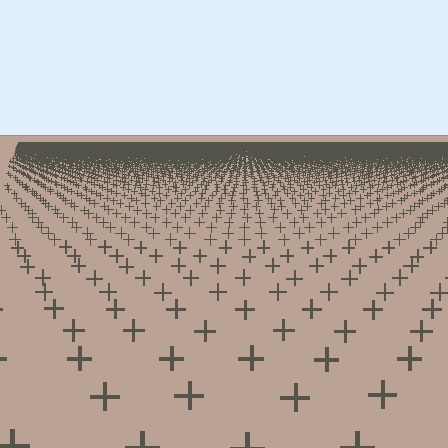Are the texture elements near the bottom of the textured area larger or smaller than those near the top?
Larger. Near the bottom, elements are closer to the viewer and appear at a bigger on-screen size.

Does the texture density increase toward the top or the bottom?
Density increases toward the top.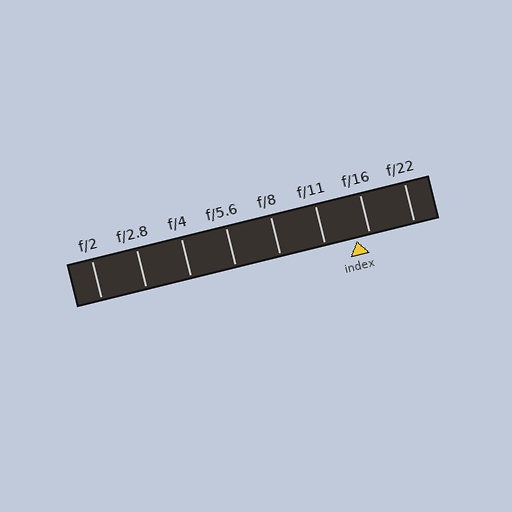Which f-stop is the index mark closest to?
The index mark is closest to f/16.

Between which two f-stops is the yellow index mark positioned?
The index mark is between f/11 and f/16.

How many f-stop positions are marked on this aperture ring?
There are 8 f-stop positions marked.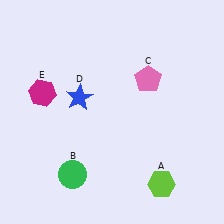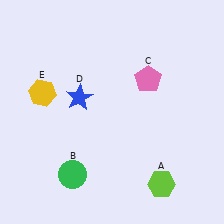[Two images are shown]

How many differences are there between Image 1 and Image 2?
There is 1 difference between the two images.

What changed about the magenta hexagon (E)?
In Image 1, E is magenta. In Image 2, it changed to yellow.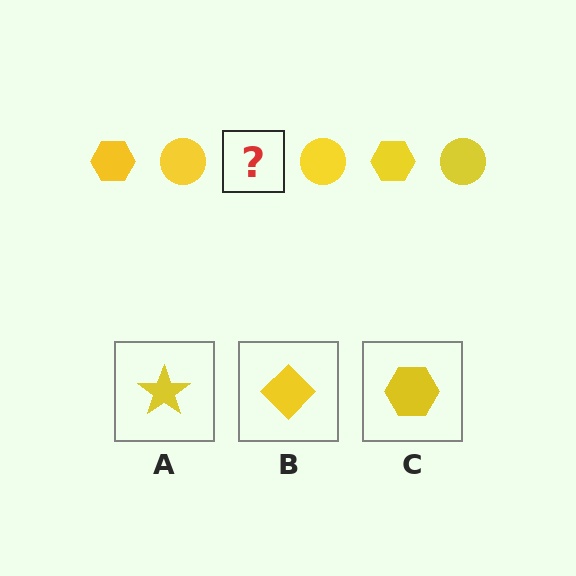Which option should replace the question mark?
Option C.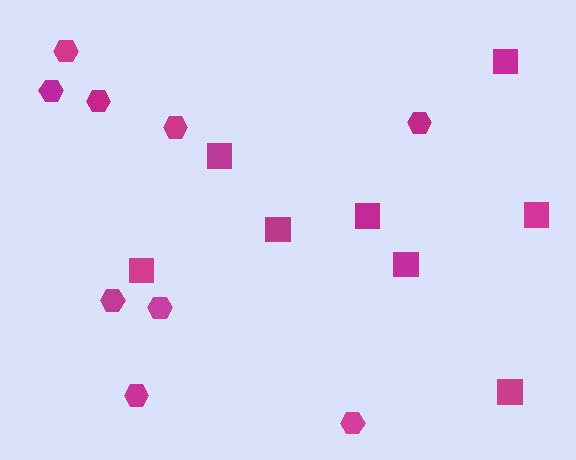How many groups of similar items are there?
There are 2 groups: one group of squares (8) and one group of hexagons (9).